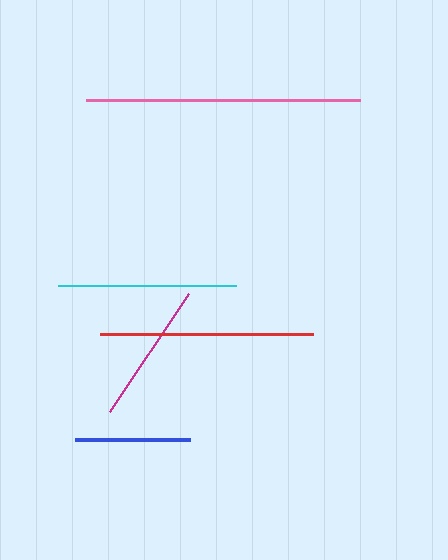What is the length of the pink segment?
The pink segment is approximately 274 pixels long.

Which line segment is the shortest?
The blue line is the shortest at approximately 115 pixels.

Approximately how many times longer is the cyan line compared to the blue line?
The cyan line is approximately 1.5 times the length of the blue line.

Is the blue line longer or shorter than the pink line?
The pink line is longer than the blue line.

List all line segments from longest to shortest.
From longest to shortest: pink, red, cyan, magenta, blue.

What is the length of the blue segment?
The blue segment is approximately 115 pixels long.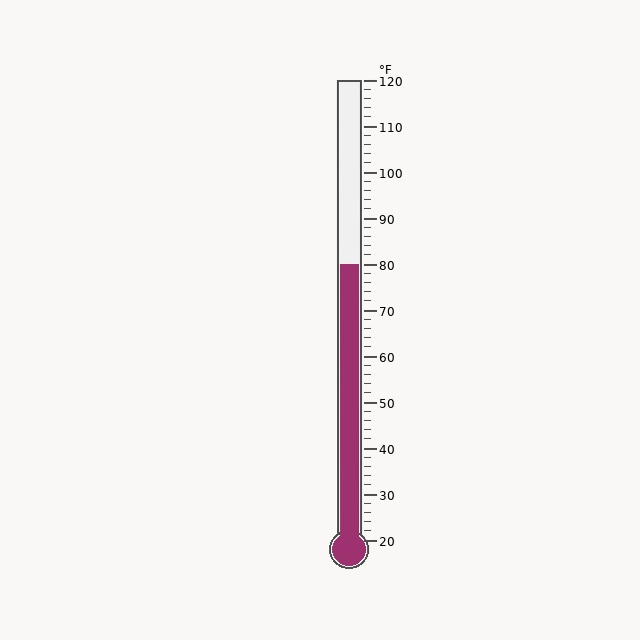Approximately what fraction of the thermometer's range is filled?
The thermometer is filled to approximately 60% of its range.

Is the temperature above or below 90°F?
The temperature is below 90°F.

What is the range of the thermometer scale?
The thermometer scale ranges from 20°F to 120°F.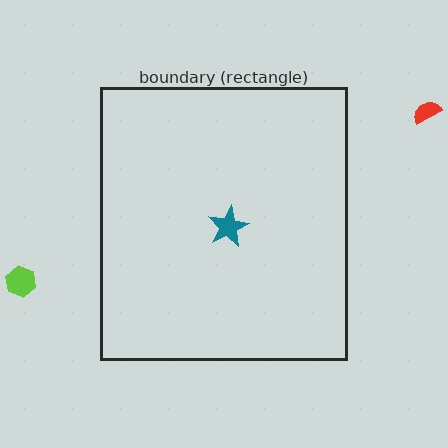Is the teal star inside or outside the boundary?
Inside.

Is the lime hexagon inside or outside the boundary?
Outside.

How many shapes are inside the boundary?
1 inside, 2 outside.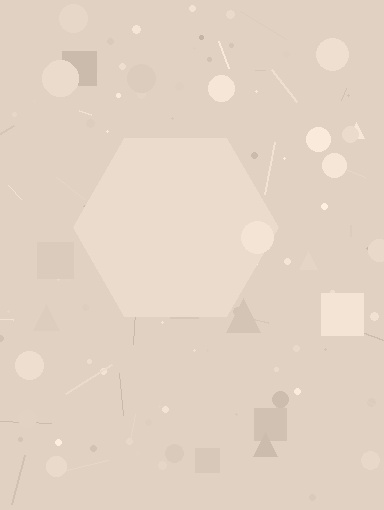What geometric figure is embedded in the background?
A hexagon is embedded in the background.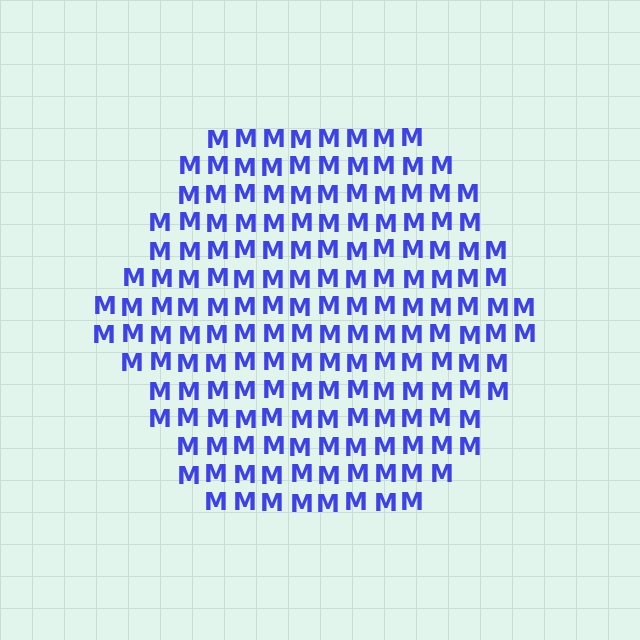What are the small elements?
The small elements are letter M's.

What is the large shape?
The large shape is a hexagon.